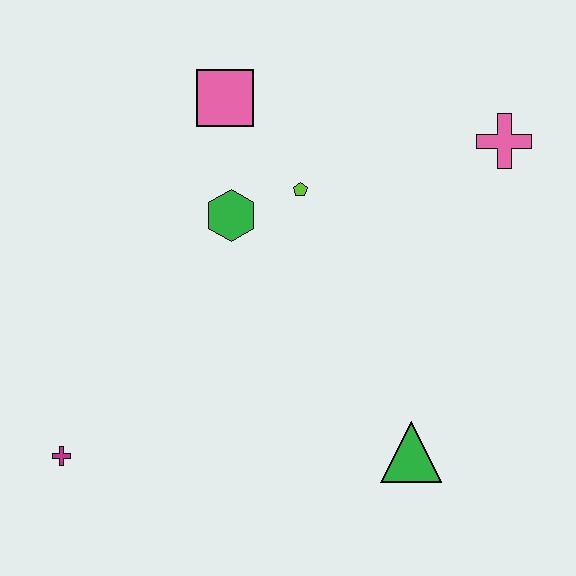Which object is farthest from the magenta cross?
The pink cross is farthest from the magenta cross.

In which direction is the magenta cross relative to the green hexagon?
The magenta cross is below the green hexagon.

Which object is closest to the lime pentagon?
The green hexagon is closest to the lime pentagon.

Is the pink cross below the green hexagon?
No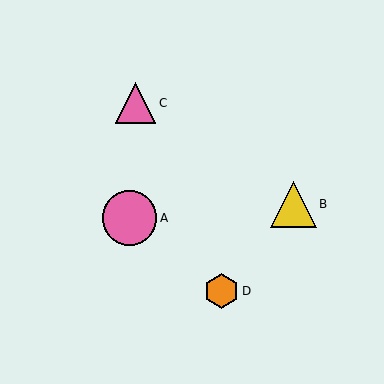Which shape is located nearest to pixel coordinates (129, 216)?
The pink circle (labeled A) at (130, 218) is nearest to that location.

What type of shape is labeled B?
Shape B is a yellow triangle.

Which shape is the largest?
The pink circle (labeled A) is the largest.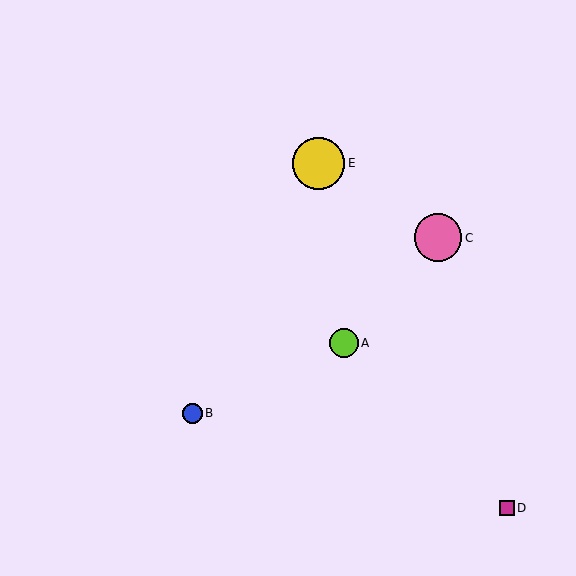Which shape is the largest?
The yellow circle (labeled E) is the largest.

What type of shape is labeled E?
Shape E is a yellow circle.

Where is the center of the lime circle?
The center of the lime circle is at (344, 343).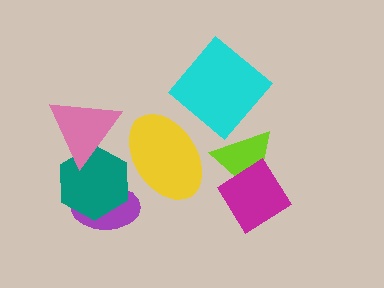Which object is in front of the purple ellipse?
The teal hexagon is in front of the purple ellipse.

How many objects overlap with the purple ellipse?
1 object overlaps with the purple ellipse.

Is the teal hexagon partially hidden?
Yes, it is partially covered by another shape.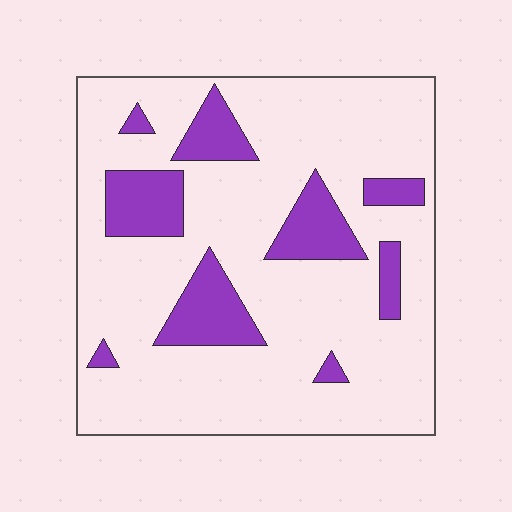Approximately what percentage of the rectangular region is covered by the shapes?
Approximately 20%.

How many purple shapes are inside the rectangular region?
9.